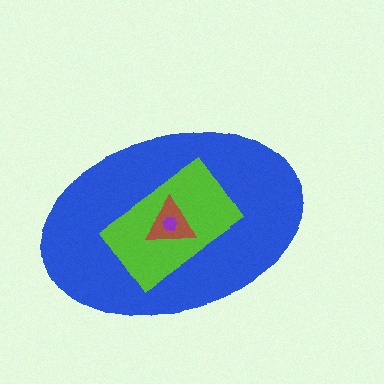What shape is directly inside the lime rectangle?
The brown triangle.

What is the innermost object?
The purple hexagon.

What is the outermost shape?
The blue ellipse.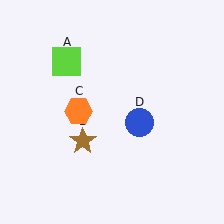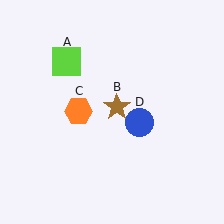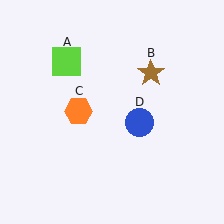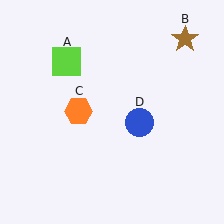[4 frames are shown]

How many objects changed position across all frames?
1 object changed position: brown star (object B).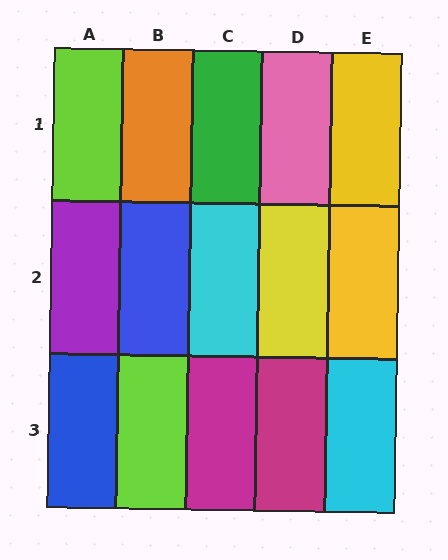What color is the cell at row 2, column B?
Blue.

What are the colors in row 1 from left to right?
Lime, orange, green, pink, yellow.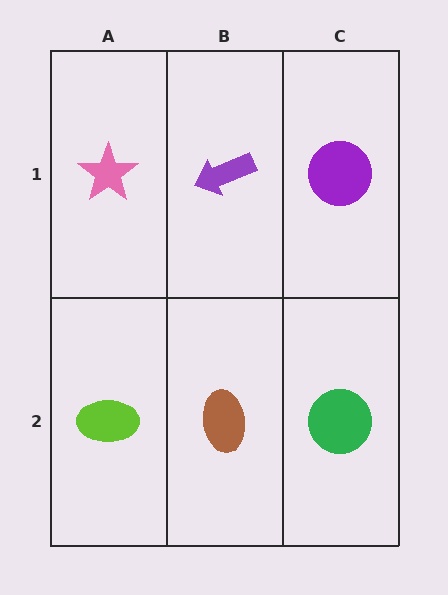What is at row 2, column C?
A green circle.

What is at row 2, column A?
A lime ellipse.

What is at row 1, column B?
A purple arrow.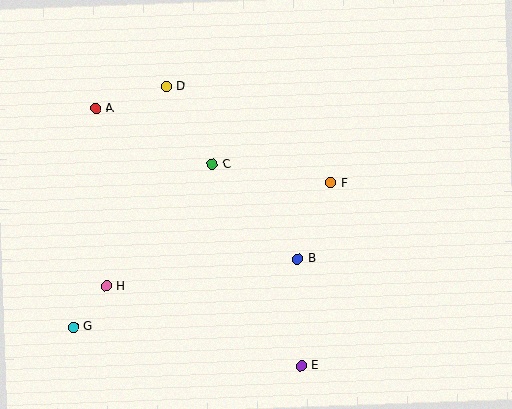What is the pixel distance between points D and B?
The distance between D and B is 217 pixels.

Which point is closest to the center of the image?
Point C at (213, 164) is closest to the center.